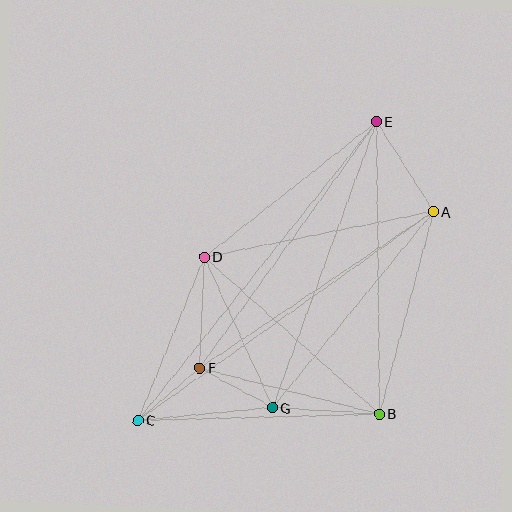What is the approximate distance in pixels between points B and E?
The distance between B and E is approximately 293 pixels.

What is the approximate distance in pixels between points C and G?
The distance between C and G is approximately 135 pixels.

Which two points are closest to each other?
Points C and F are closest to each other.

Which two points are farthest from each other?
Points C and E are farthest from each other.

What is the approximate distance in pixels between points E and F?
The distance between E and F is approximately 304 pixels.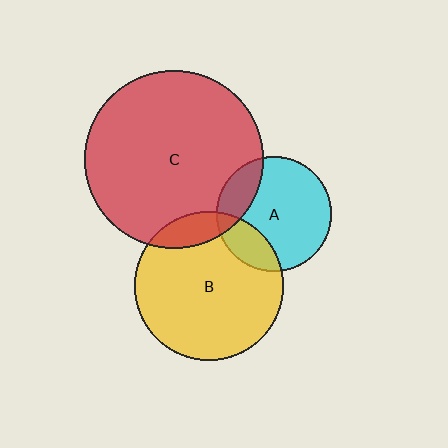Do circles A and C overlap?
Yes.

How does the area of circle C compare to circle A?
Approximately 2.4 times.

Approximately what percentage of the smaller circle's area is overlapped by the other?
Approximately 20%.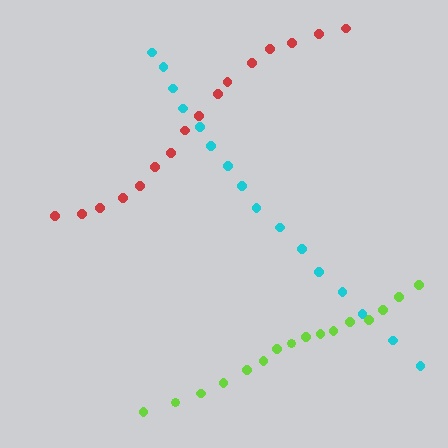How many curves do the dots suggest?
There are 3 distinct paths.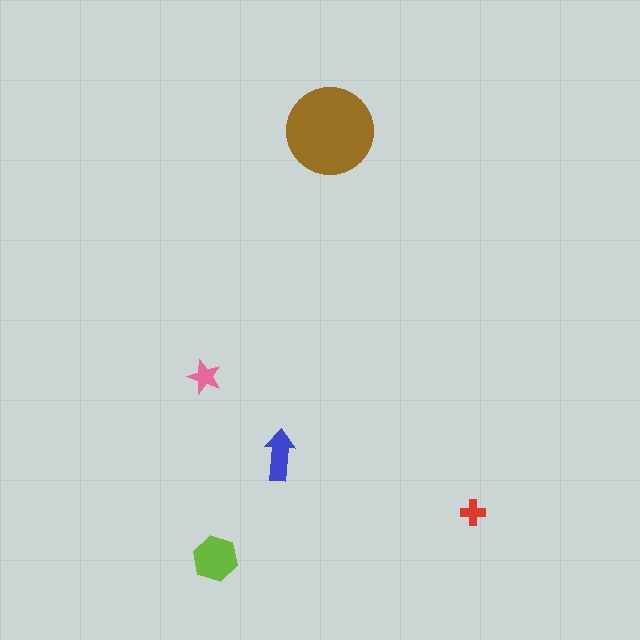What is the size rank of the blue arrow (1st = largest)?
3rd.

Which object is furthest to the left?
The pink star is leftmost.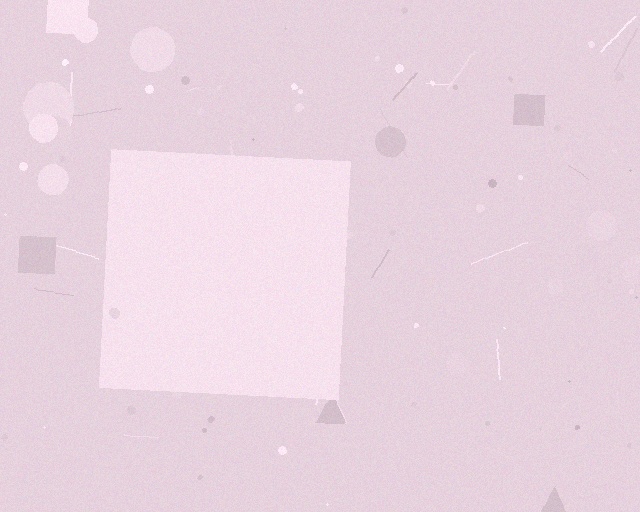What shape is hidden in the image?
A square is hidden in the image.